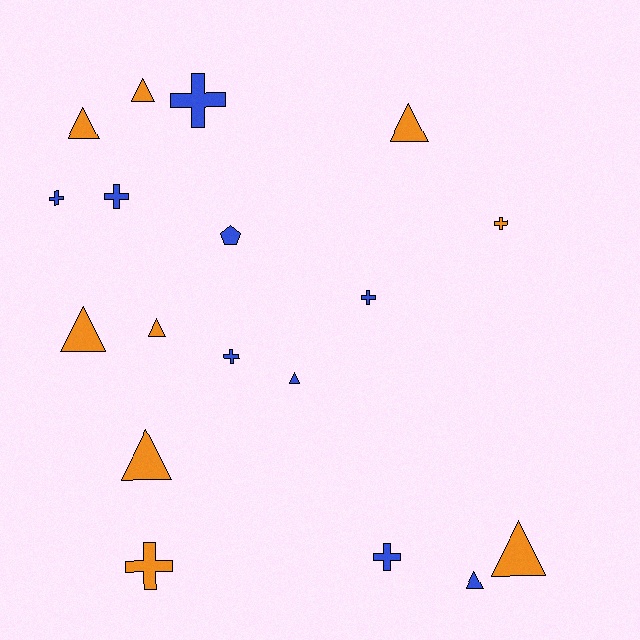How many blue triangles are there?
There are 2 blue triangles.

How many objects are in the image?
There are 18 objects.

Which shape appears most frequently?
Triangle, with 9 objects.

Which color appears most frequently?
Orange, with 9 objects.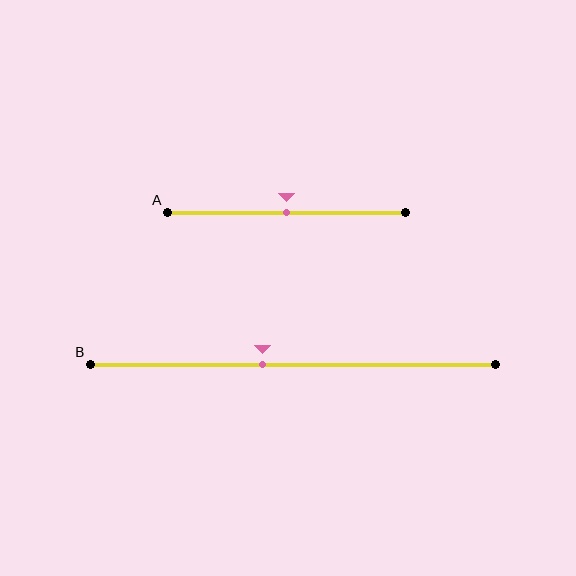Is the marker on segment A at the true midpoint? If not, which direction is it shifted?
Yes, the marker on segment A is at the true midpoint.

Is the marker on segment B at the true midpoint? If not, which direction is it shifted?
No, the marker on segment B is shifted to the left by about 8% of the segment length.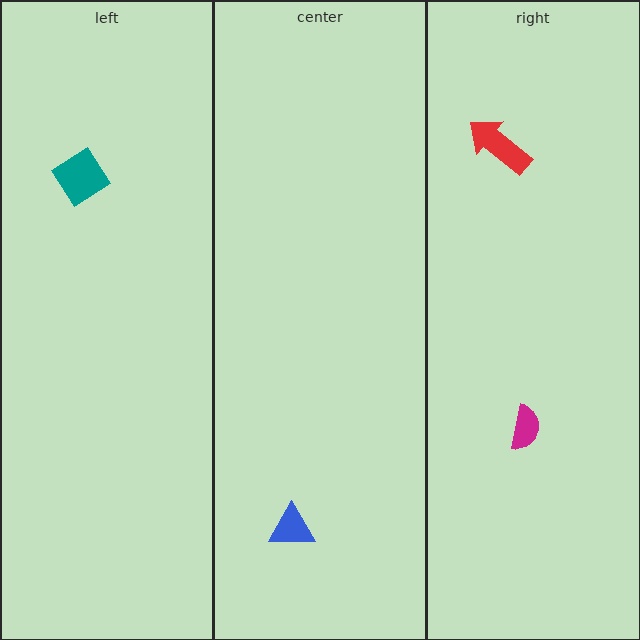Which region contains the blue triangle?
The center region.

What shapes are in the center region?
The blue triangle.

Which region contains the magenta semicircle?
The right region.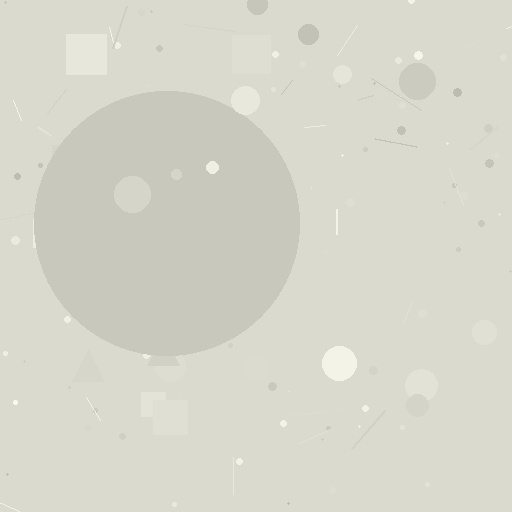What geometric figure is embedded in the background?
A circle is embedded in the background.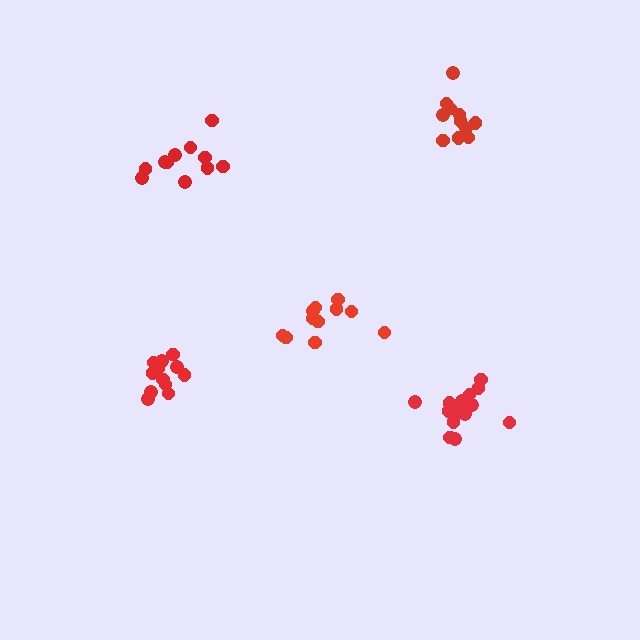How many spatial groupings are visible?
There are 5 spatial groupings.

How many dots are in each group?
Group 1: 11 dots, Group 2: 16 dots, Group 3: 11 dots, Group 4: 12 dots, Group 5: 11 dots (61 total).